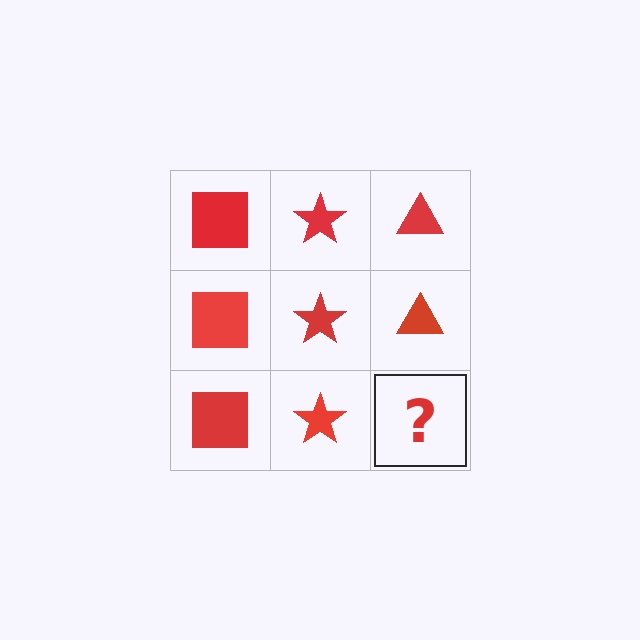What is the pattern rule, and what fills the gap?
The rule is that each column has a consistent shape. The gap should be filled with a red triangle.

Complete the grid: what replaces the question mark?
The question mark should be replaced with a red triangle.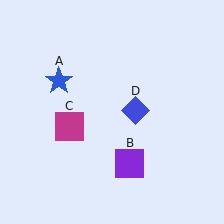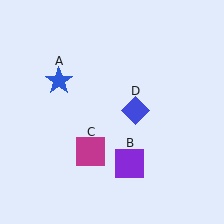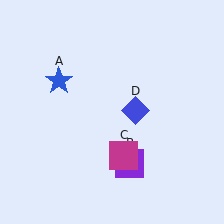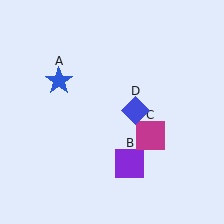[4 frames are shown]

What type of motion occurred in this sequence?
The magenta square (object C) rotated counterclockwise around the center of the scene.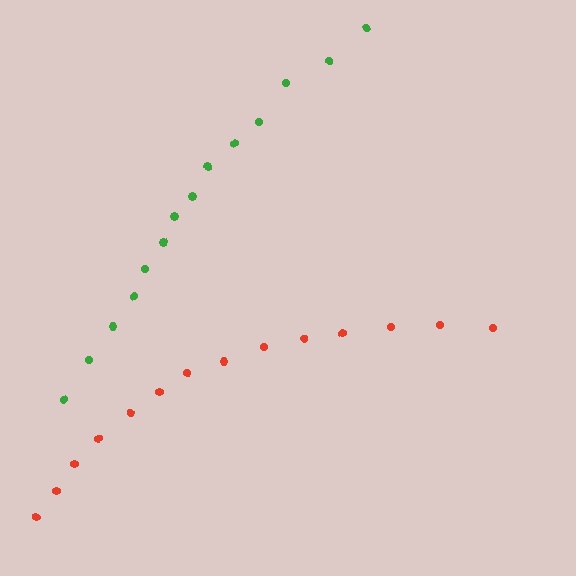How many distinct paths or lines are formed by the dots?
There are 2 distinct paths.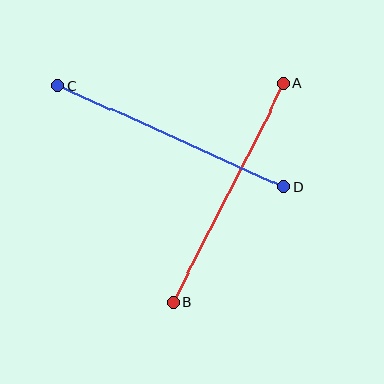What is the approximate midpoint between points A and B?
The midpoint is at approximately (228, 193) pixels.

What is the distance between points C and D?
The distance is approximately 248 pixels.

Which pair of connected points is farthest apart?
Points C and D are farthest apart.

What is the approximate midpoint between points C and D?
The midpoint is at approximately (171, 136) pixels.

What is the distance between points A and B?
The distance is approximately 245 pixels.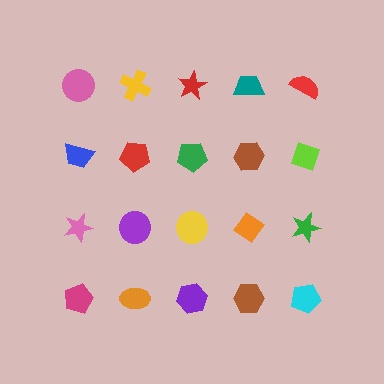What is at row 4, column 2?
An orange ellipse.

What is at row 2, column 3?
A green pentagon.